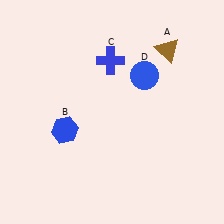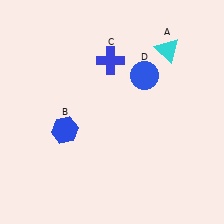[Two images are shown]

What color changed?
The triangle (A) changed from brown in Image 1 to cyan in Image 2.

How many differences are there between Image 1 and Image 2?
There is 1 difference between the two images.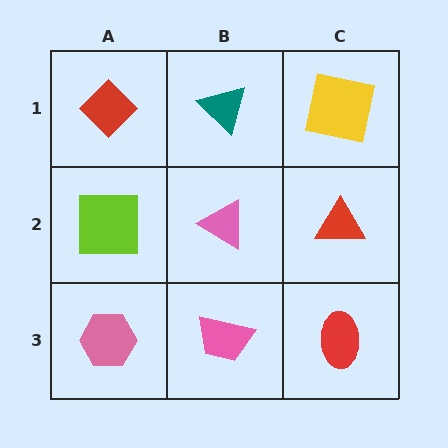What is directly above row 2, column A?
A red diamond.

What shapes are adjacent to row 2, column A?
A red diamond (row 1, column A), a pink hexagon (row 3, column A), a pink triangle (row 2, column B).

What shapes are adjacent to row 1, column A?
A lime square (row 2, column A), a teal triangle (row 1, column B).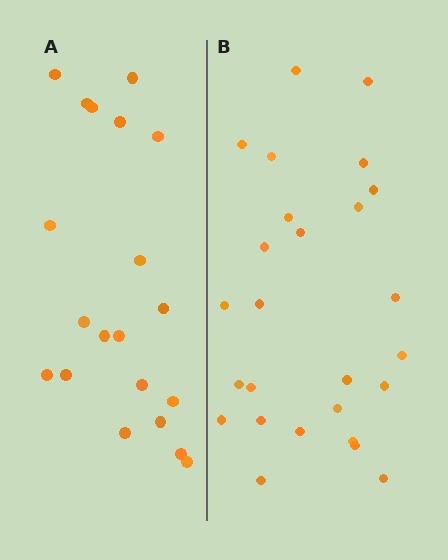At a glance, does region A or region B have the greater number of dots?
Region B (the right region) has more dots.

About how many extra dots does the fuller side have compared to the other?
Region B has about 6 more dots than region A.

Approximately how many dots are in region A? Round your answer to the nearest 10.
About 20 dots.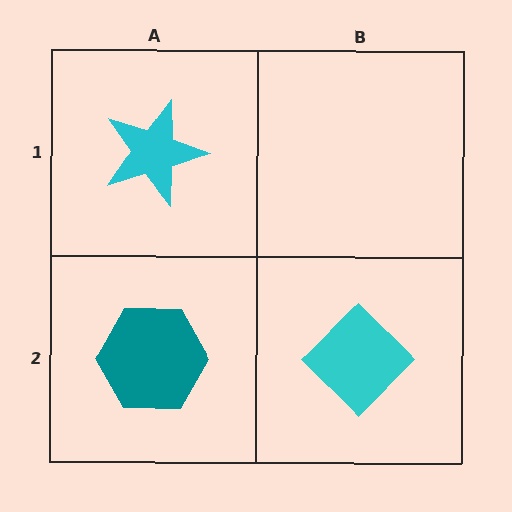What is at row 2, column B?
A cyan diamond.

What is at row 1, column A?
A cyan star.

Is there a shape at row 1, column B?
No, that cell is empty.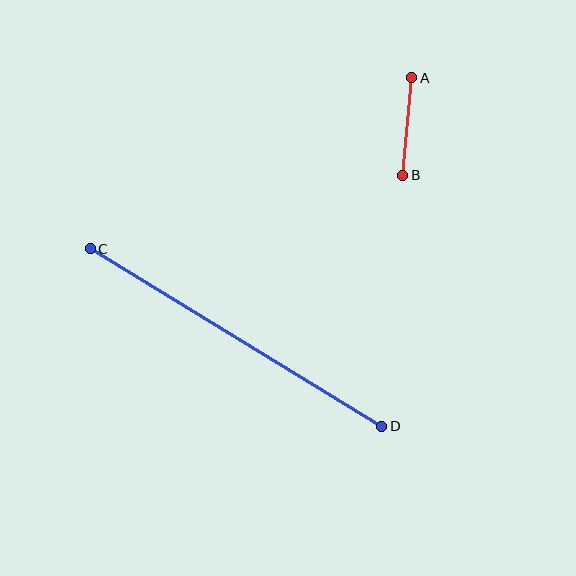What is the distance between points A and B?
The distance is approximately 98 pixels.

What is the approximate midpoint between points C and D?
The midpoint is at approximately (236, 337) pixels.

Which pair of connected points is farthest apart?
Points C and D are farthest apart.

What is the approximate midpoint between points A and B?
The midpoint is at approximately (407, 126) pixels.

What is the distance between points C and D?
The distance is approximately 341 pixels.